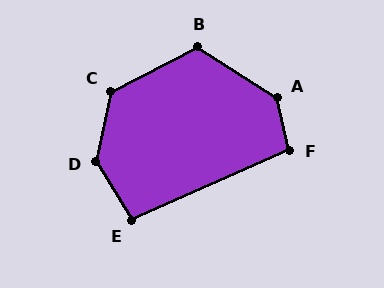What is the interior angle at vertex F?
Approximately 101 degrees (obtuse).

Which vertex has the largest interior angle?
D, at approximately 138 degrees.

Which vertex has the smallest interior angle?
E, at approximately 97 degrees.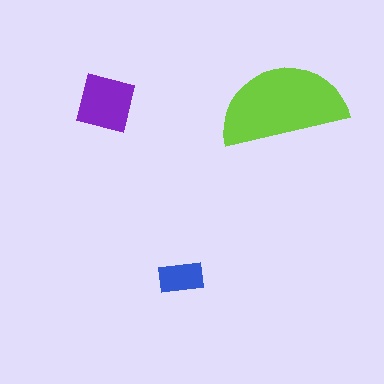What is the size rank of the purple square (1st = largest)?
2nd.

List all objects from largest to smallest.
The lime semicircle, the purple square, the blue rectangle.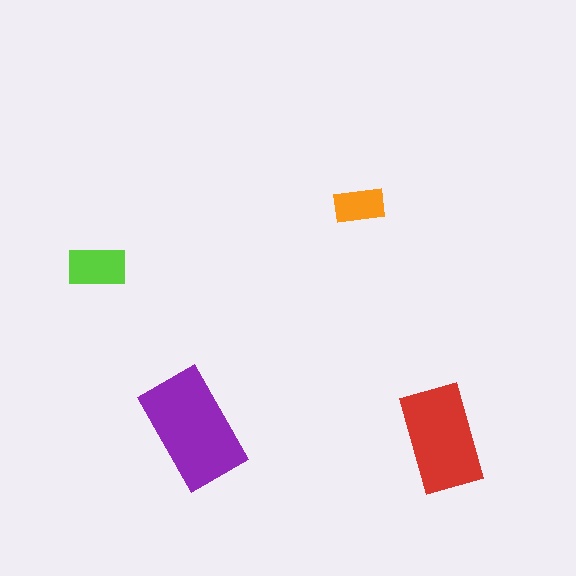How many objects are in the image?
There are 4 objects in the image.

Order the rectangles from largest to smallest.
the purple one, the red one, the lime one, the orange one.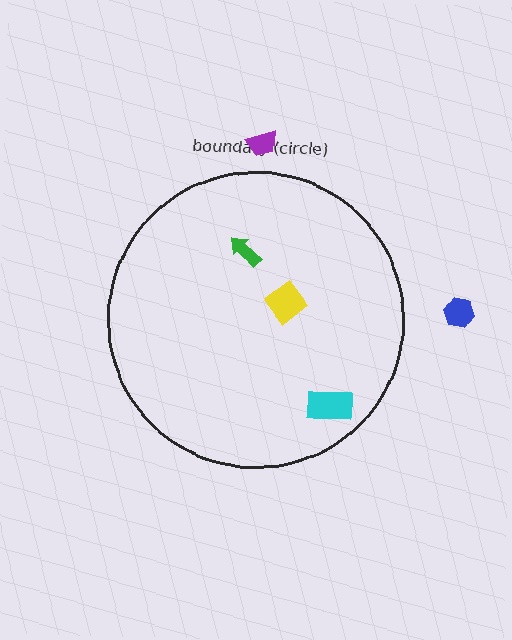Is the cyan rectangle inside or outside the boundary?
Inside.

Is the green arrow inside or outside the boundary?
Inside.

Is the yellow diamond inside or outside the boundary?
Inside.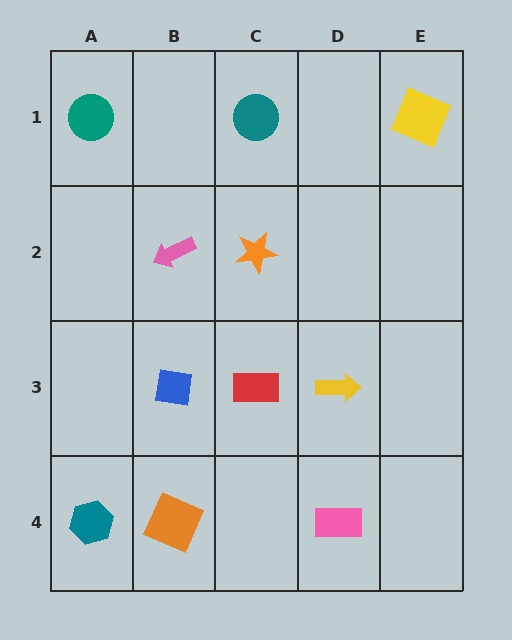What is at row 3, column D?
A yellow arrow.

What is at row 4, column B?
An orange square.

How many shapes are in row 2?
2 shapes.